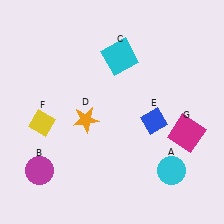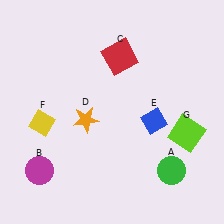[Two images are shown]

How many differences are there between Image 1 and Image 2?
There are 3 differences between the two images.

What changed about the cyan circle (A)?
In Image 1, A is cyan. In Image 2, it changed to green.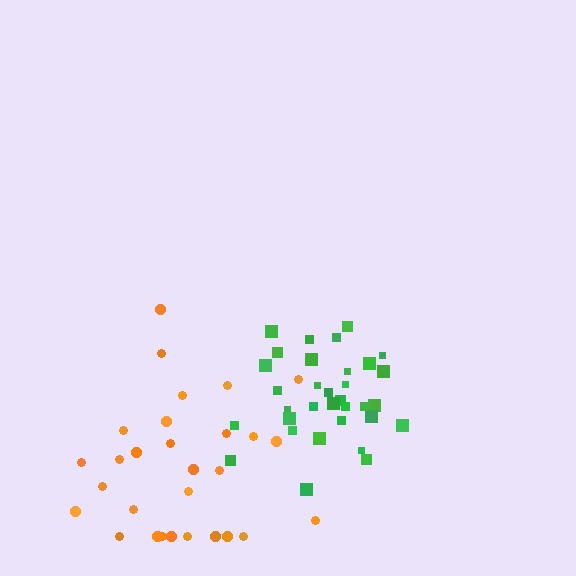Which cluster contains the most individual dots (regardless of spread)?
Green (33).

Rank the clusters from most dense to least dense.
green, orange.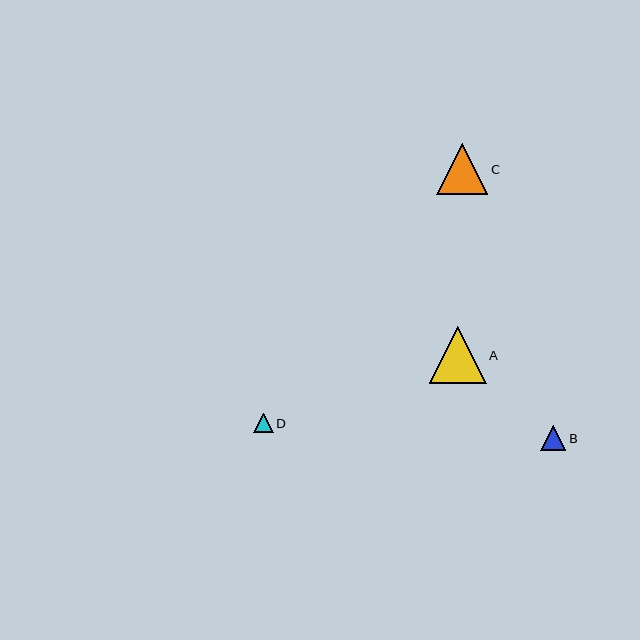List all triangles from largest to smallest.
From largest to smallest: A, C, B, D.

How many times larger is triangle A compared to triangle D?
Triangle A is approximately 2.9 times the size of triangle D.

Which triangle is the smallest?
Triangle D is the smallest with a size of approximately 19 pixels.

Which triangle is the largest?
Triangle A is the largest with a size of approximately 57 pixels.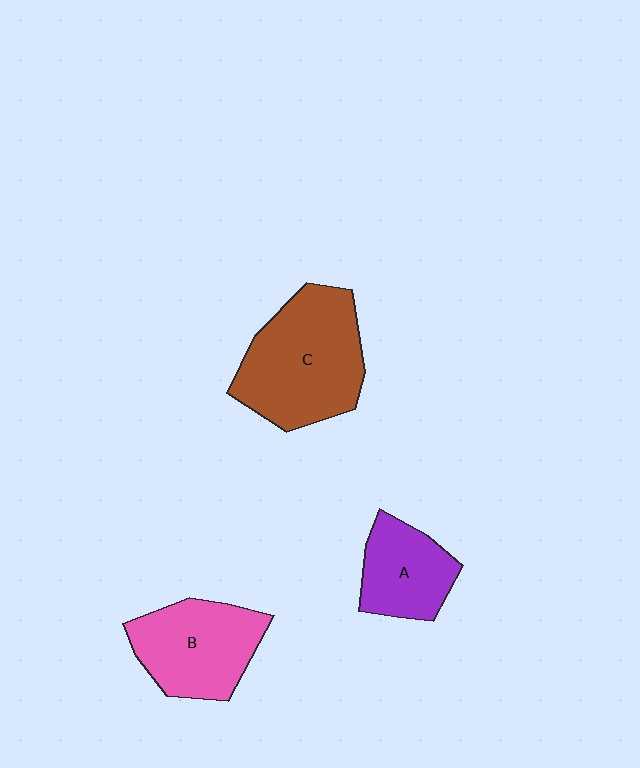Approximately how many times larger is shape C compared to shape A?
Approximately 1.8 times.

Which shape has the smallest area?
Shape A (purple).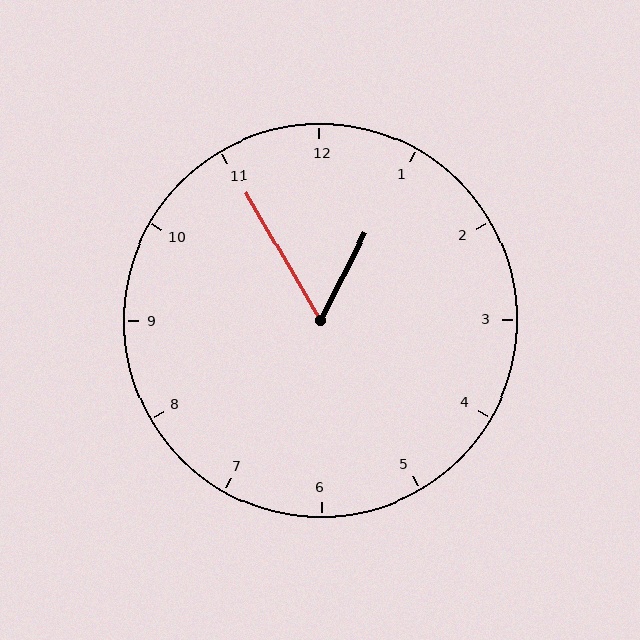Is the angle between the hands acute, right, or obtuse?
It is acute.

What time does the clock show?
12:55.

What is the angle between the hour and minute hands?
Approximately 58 degrees.